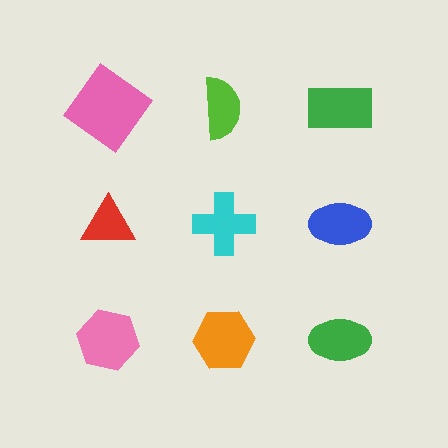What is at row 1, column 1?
A pink diamond.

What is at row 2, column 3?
A blue ellipse.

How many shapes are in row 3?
3 shapes.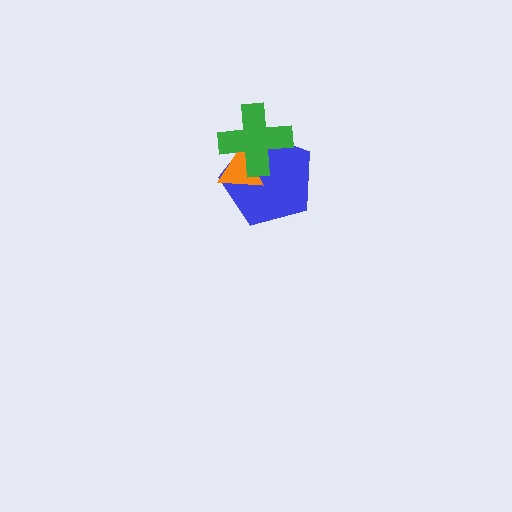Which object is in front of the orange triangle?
The green cross is in front of the orange triangle.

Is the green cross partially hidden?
No, no other shape covers it.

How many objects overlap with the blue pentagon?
2 objects overlap with the blue pentagon.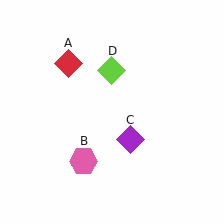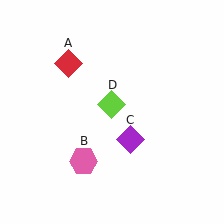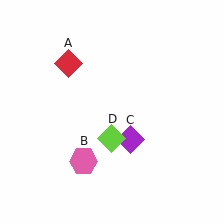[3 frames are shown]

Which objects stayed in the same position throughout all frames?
Red diamond (object A) and pink hexagon (object B) and purple diamond (object C) remained stationary.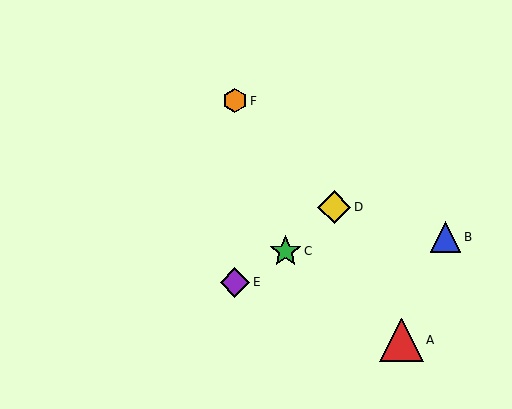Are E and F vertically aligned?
Yes, both are at x≈235.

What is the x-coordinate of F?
Object F is at x≈235.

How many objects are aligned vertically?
2 objects (E, F) are aligned vertically.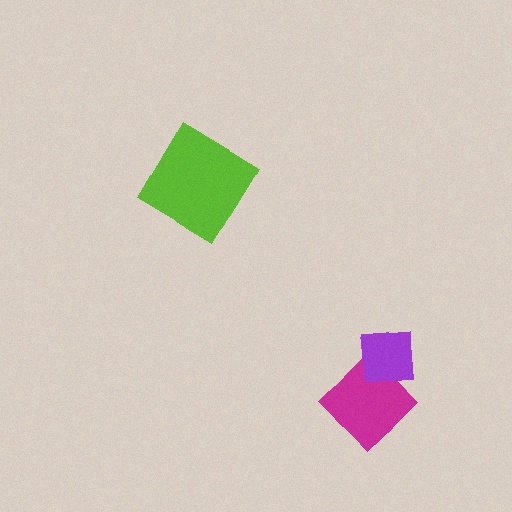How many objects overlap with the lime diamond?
0 objects overlap with the lime diamond.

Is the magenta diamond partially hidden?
Yes, it is partially covered by another shape.